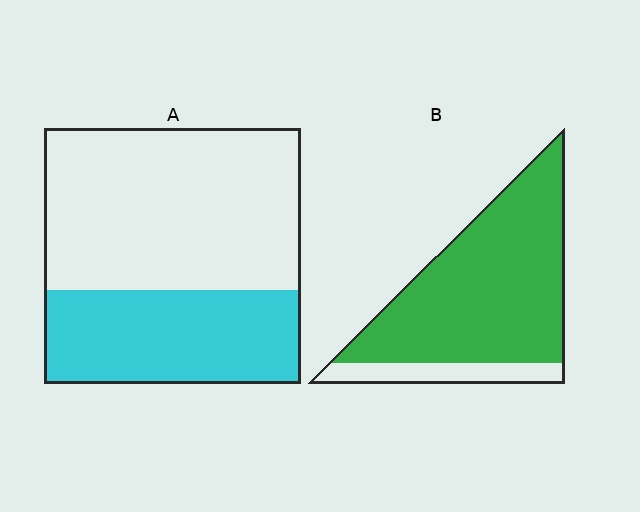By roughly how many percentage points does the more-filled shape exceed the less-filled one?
By roughly 50 percentage points (B over A).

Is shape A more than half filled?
No.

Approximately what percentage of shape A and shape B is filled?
A is approximately 35% and B is approximately 85%.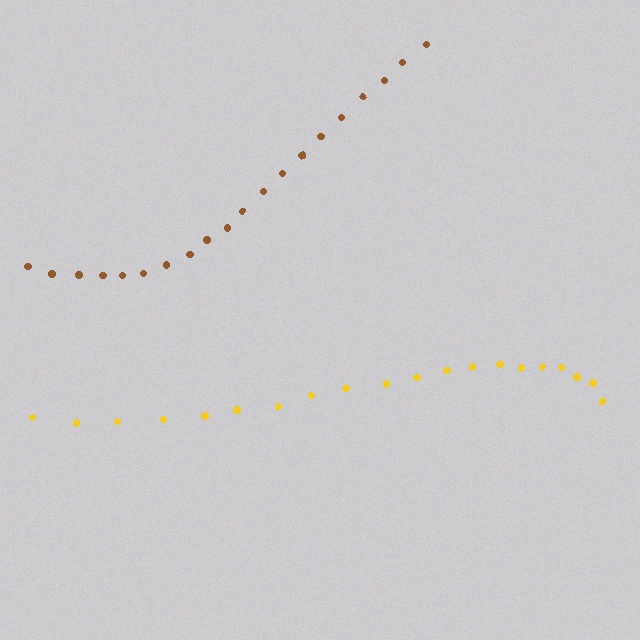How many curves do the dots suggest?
There are 2 distinct paths.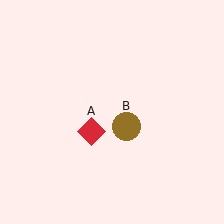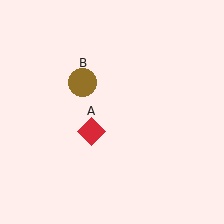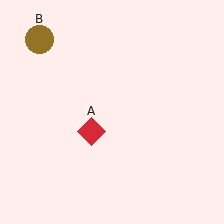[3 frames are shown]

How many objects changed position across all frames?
1 object changed position: brown circle (object B).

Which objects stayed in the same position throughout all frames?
Red diamond (object A) remained stationary.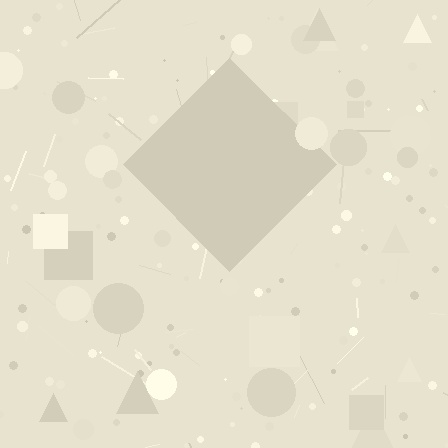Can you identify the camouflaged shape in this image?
The camouflaged shape is a diamond.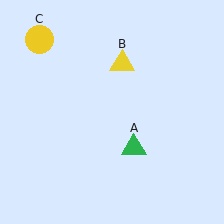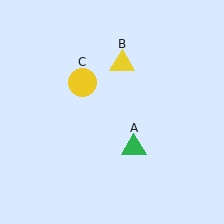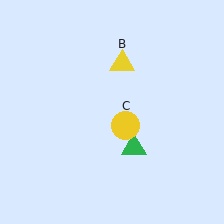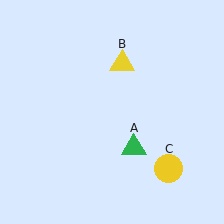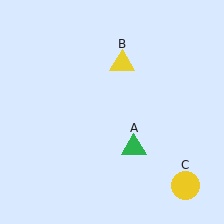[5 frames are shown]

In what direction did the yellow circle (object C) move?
The yellow circle (object C) moved down and to the right.